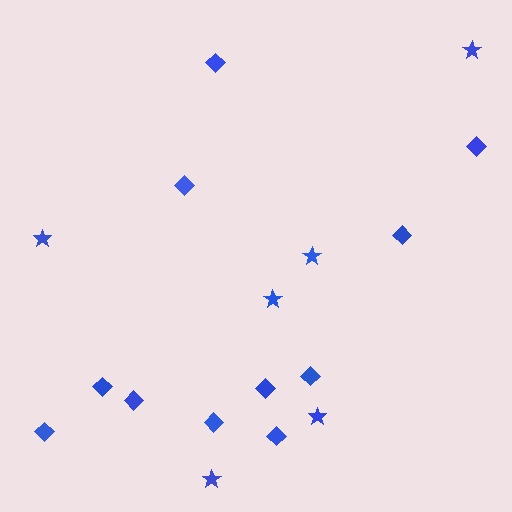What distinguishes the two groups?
There are 2 groups: one group of diamonds (11) and one group of stars (6).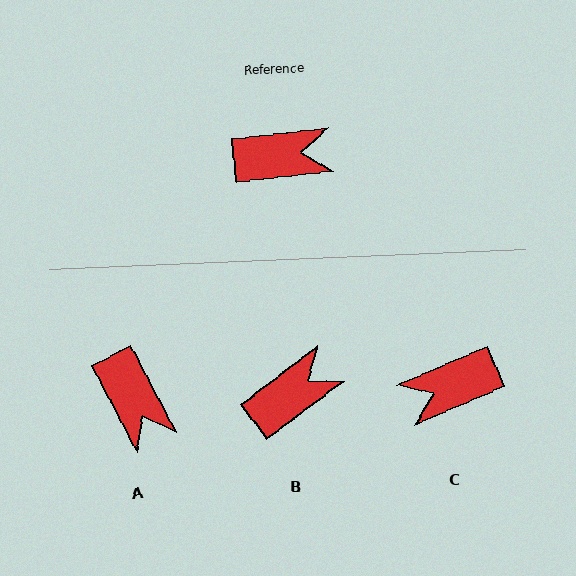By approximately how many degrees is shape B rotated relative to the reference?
Approximately 30 degrees counter-clockwise.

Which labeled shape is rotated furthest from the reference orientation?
C, about 163 degrees away.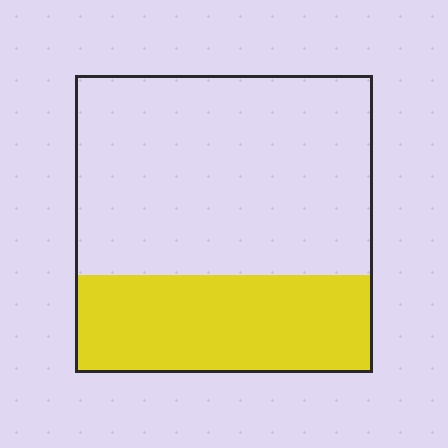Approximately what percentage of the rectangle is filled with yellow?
Approximately 35%.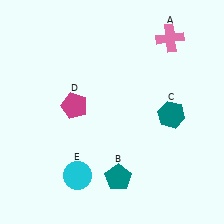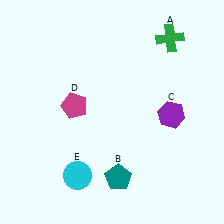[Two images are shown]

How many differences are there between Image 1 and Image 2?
There are 2 differences between the two images.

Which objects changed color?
A changed from pink to green. C changed from teal to purple.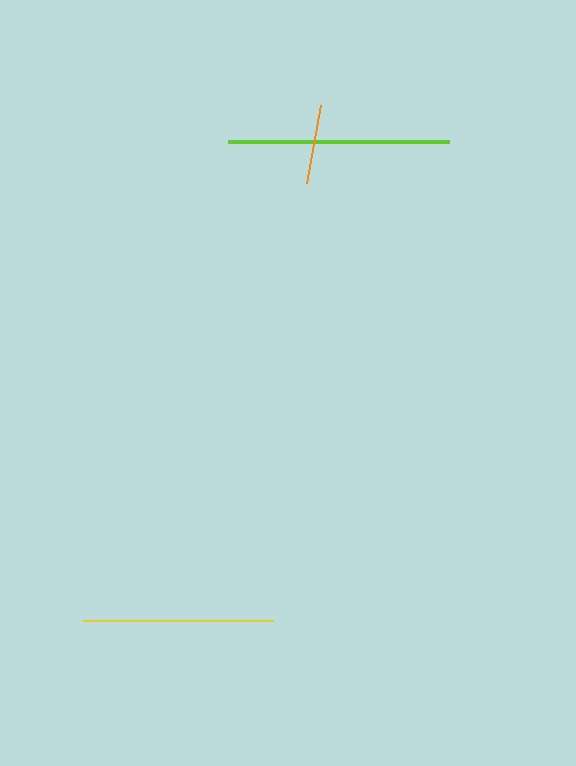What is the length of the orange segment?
The orange segment is approximately 79 pixels long.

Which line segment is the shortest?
The orange line is the shortest at approximately 79 pixels.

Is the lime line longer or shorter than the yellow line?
The lime line is longer than the yellow line.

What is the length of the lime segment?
The lime segment is approximately 222 pixels long.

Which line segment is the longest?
The lime line is the longest at approximately 222 pixels.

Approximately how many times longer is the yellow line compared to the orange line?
The yellow line is approximately 2.4 times the length of the orange line.